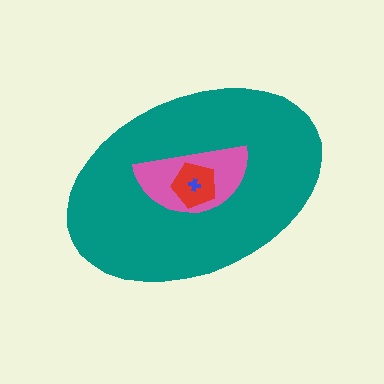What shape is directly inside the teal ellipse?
The pink semicircle.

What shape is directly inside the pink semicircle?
The red pentagon.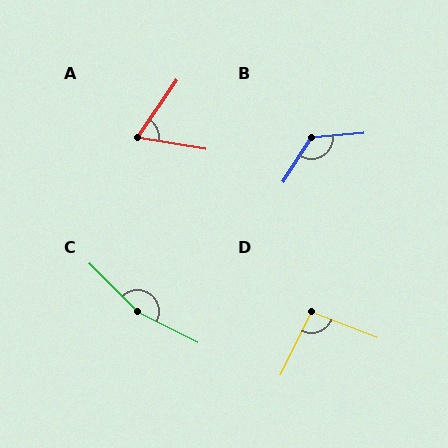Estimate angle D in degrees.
Approximately 95 degrees.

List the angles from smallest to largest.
A (65°), D (95°), B (128°), C (162°).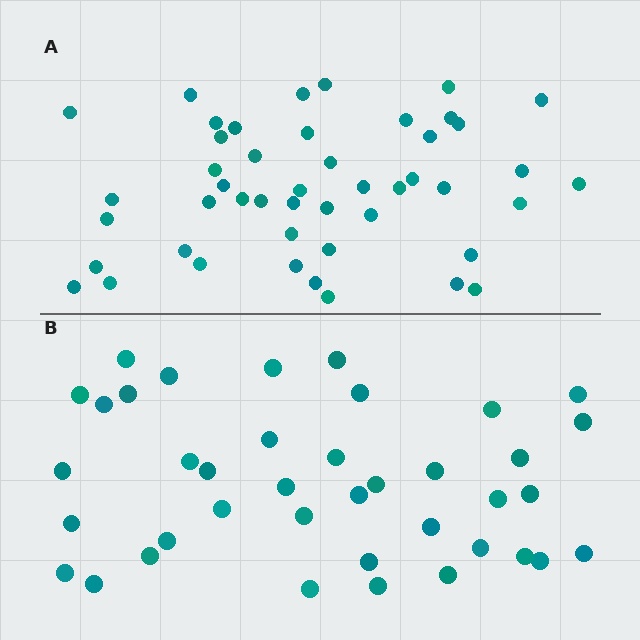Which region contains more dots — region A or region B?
Region A (the top region) has more dots.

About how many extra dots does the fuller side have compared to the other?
Region A has roughly 8 or so more dots than region B.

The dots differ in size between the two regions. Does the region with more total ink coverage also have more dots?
No. Region B has more total ink coverage because its dots are larger, but region A actually contains more individual dots. Total area can be misleading — the number of items is what matters here.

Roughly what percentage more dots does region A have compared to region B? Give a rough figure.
About 20% more.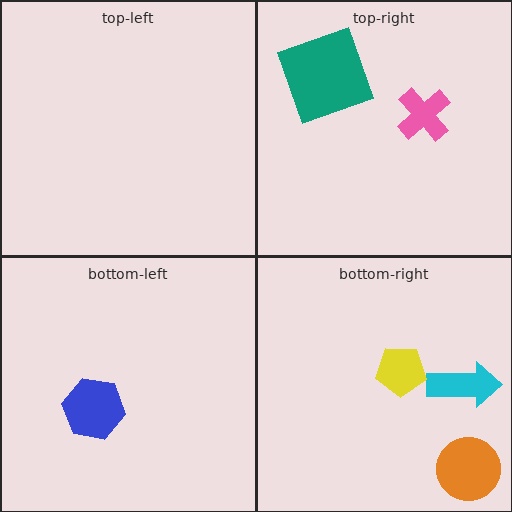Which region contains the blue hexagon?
The bottom-left region.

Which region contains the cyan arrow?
The bottom-right region.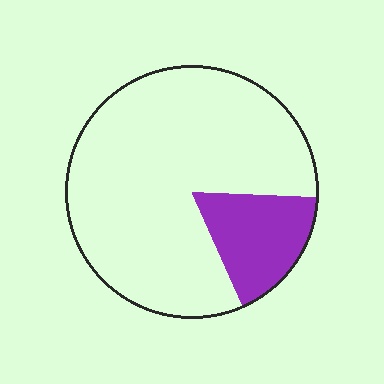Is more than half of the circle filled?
No.